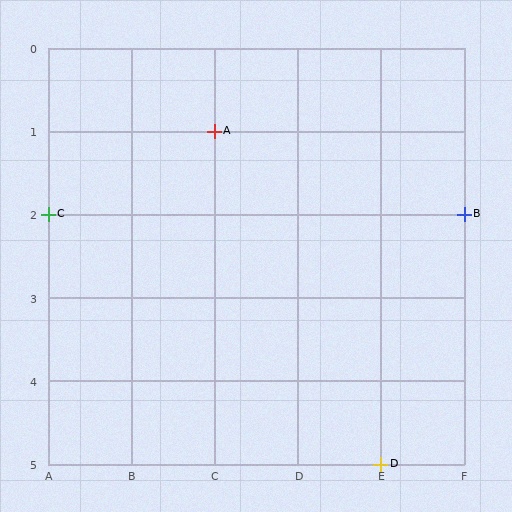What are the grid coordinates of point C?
Point C is at grid coordinates (A, 2).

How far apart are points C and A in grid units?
Points C and A are 2 columns and 1 row apart (about 2.2 grid units diagonally).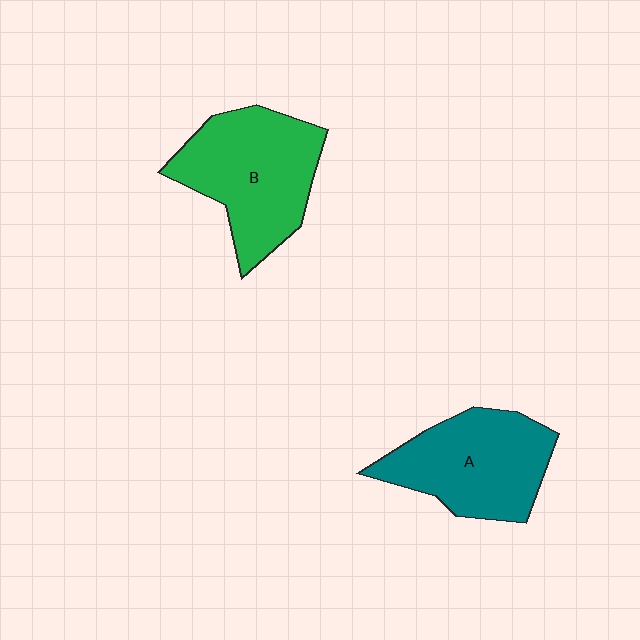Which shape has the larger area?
Shape B (green).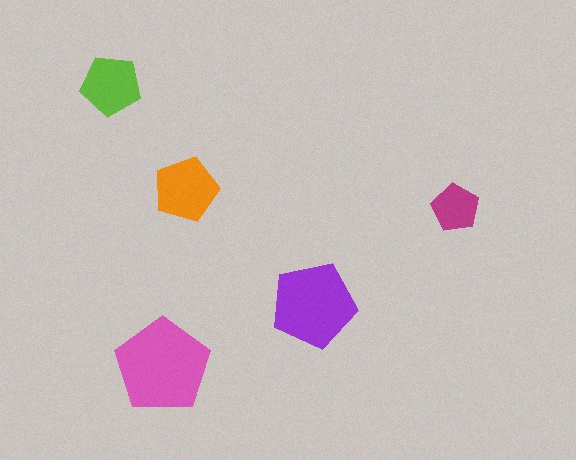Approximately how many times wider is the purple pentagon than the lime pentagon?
About 1.5 times wider.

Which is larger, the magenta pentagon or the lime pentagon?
The lime one.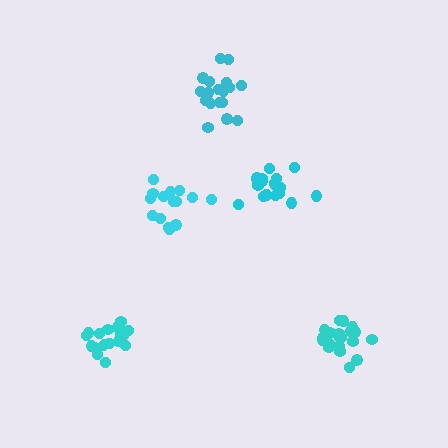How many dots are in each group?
Group 1: 18 dots, Group 2: 20 dots, Group 3: 20 dots, Group 4: 18 dots, Group 5: 15 dots (91 total).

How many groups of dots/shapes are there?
There are 5 groups.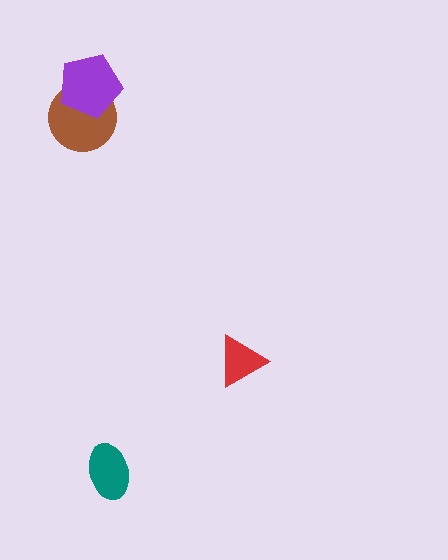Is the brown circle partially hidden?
Yes, it is partially covered by another shape.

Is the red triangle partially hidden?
No, no other shape covers it.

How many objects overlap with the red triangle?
0 objects overlap with the red triangle.